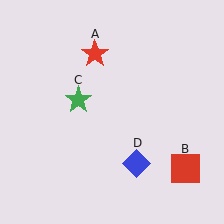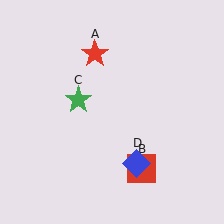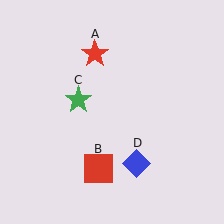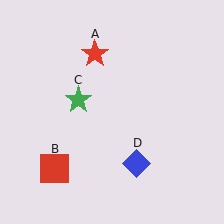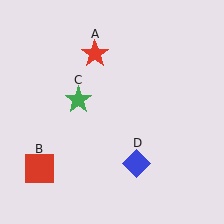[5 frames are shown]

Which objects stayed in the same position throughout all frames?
Red star (object A) and green star (object C) and blue diamond (object D) remained stationary.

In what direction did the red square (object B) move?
The red square (object B) moved left.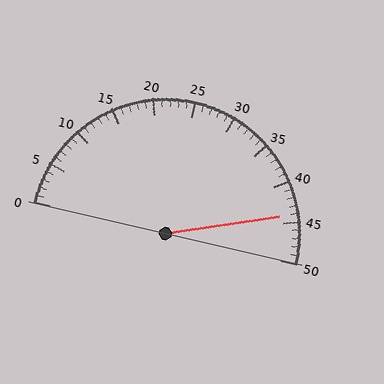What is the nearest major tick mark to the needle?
The nearest major tick mark is 45.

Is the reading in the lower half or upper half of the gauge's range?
The reading is in the upper half of the range (0 to 50).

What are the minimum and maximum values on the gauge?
The gauge ranges from 0 to 50.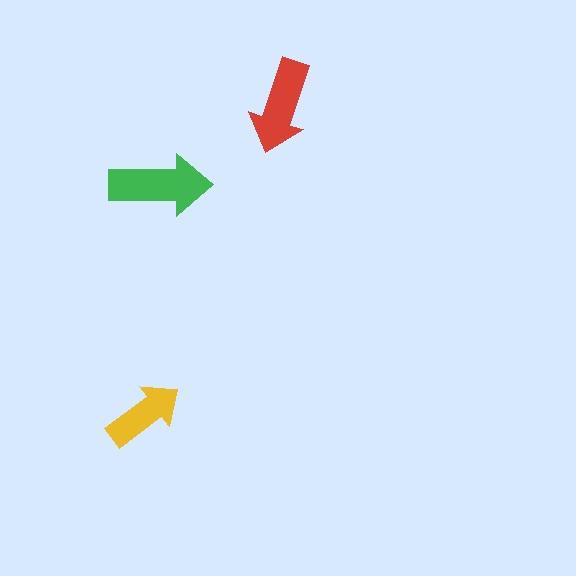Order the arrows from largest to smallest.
the green one, the red one, the yellow one.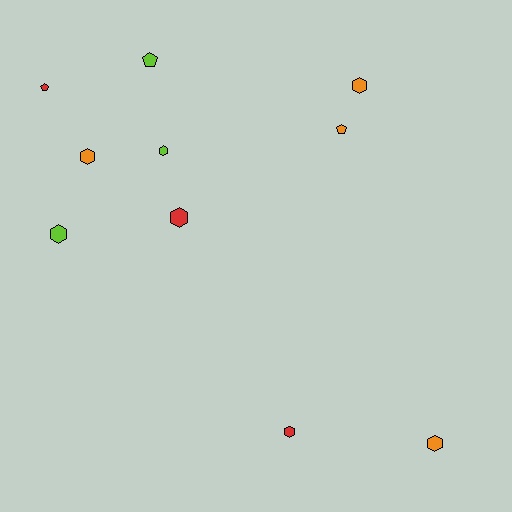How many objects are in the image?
There are 10 objects.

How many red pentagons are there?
There is 1 red pentagon.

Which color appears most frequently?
Orange, with 4 objects.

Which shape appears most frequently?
Hexagon, with 7 objects.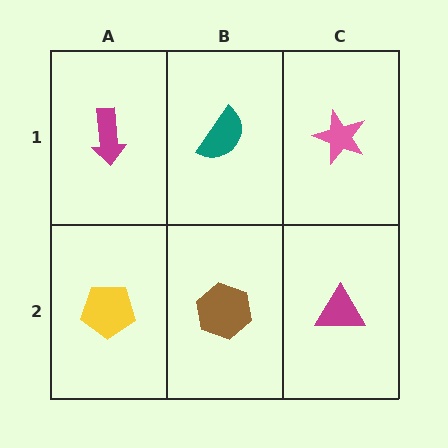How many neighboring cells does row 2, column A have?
2.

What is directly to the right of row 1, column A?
A teal semicircle.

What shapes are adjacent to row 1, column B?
A brown hexagon (row 2, column B), a magenta arrow (row 1, column A), a pink star (row 1, column C).